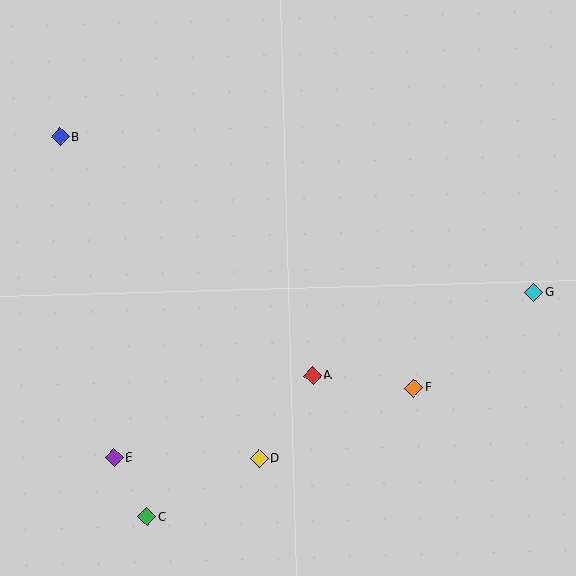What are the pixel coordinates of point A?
Point A is at (313, 375).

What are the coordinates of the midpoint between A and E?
The midpoint between A and E is at (213, 417).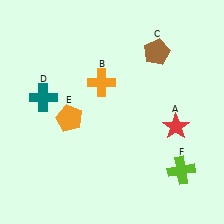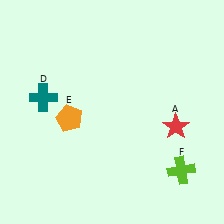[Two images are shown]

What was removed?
The orange cross (B), the brown pentagon (C) were removed in Image 2.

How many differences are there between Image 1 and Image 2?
There are 2 differences between the two images.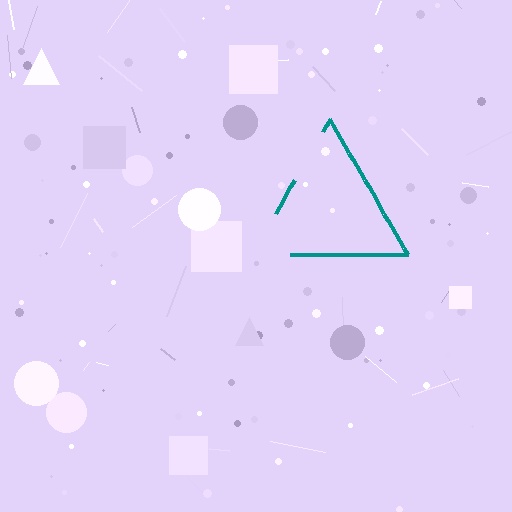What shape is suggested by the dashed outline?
The dashed outline suggests a triangle.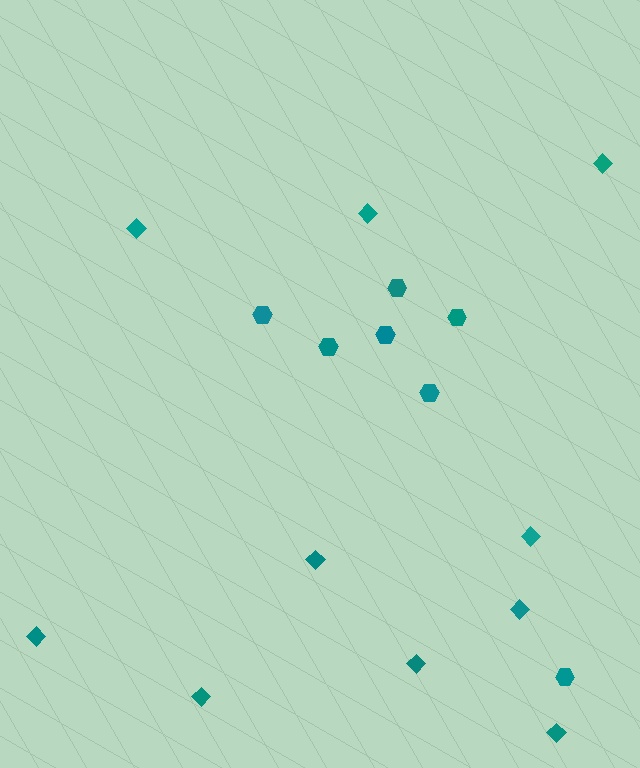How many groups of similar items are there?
There are 2 groups: one group of hexagons (7) and one group of diamonds (10).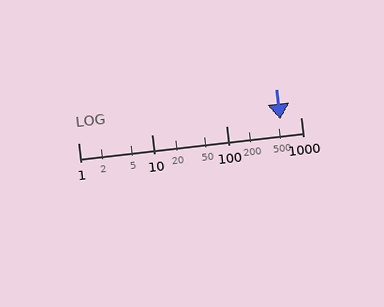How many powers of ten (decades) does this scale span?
The scale spans 3 decades, from 1 to 1000.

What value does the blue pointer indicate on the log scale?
The pointer indicates approximately 530.